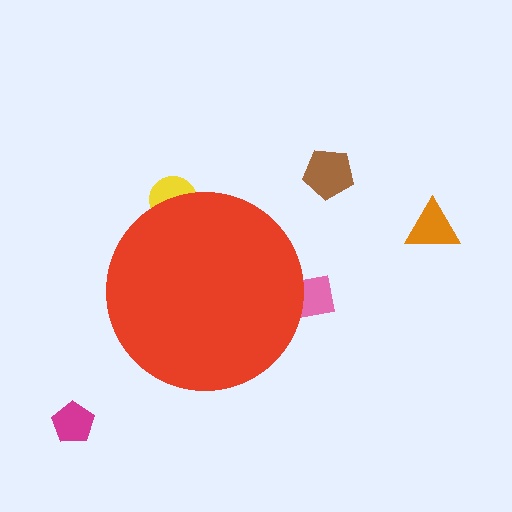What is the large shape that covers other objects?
A red circle.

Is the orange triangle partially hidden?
No, the orange triangle is fully visible.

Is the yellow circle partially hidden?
Yes, the yellow circle is partially hidden behind the red circle.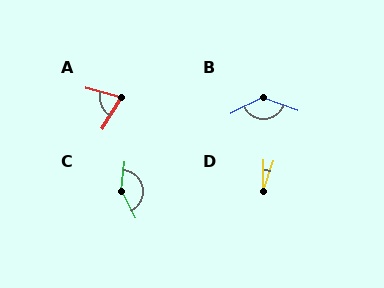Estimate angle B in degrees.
Approximately 132 degrees.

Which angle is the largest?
C, at approximately 147 degrees.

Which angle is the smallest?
D, at approximately 18 degrees.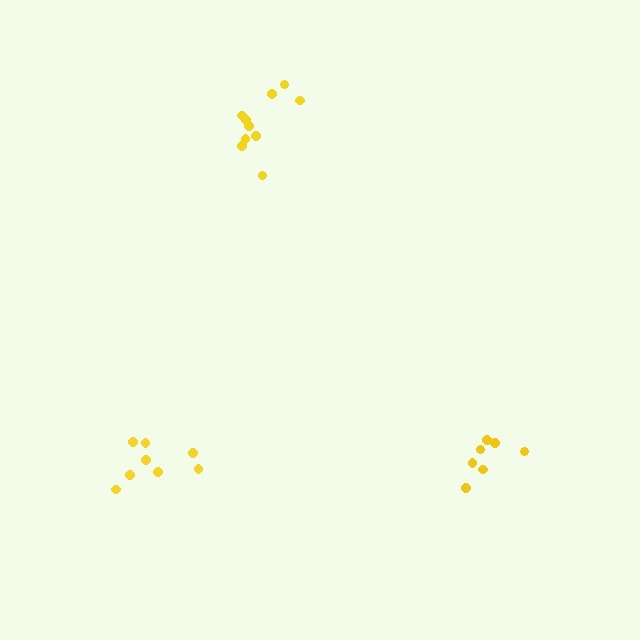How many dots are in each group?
Group 1: 10 dots, Group 2: 7 dots, Group 3: 8 dots (25 total).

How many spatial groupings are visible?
There are 3 spatial groupings.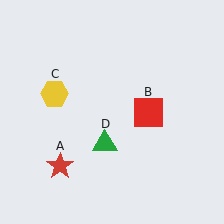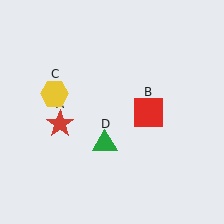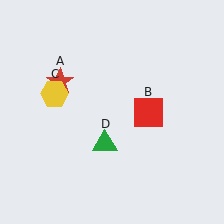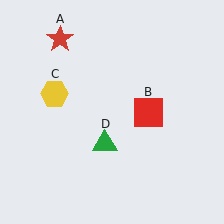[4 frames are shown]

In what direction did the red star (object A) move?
The red star (object A) moved up.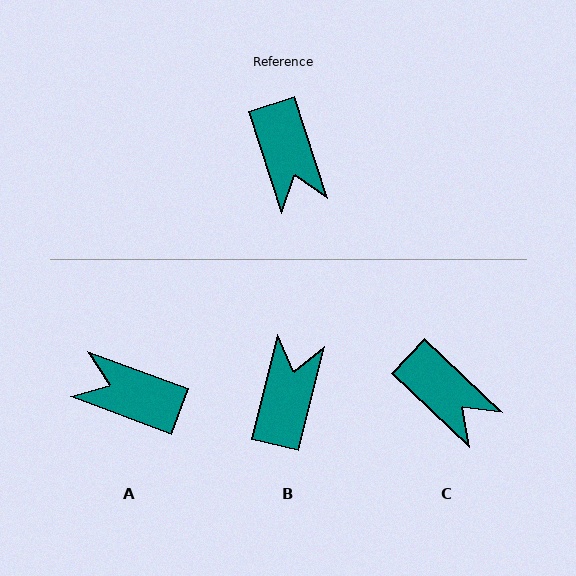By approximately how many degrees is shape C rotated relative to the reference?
Approximately 28 degrees counter-clockwise.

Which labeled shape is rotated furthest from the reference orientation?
B, about 148 degrees away.